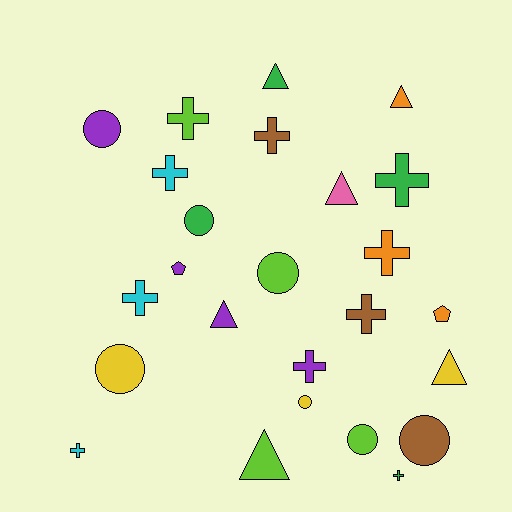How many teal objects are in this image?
There are no teal objects.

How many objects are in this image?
There are 25 objects.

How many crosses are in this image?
There are 10 crosses.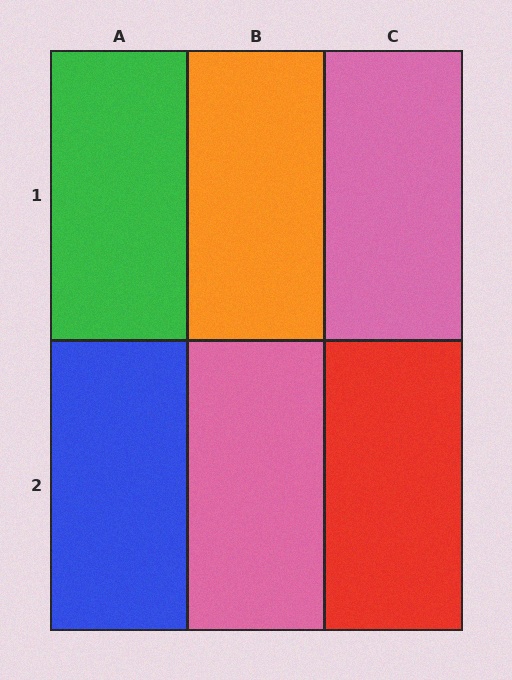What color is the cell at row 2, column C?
Red.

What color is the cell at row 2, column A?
Blue.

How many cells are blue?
1 cell is blue.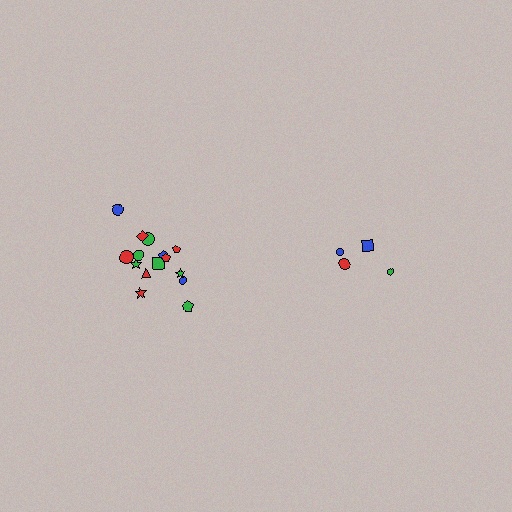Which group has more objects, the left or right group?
The left group.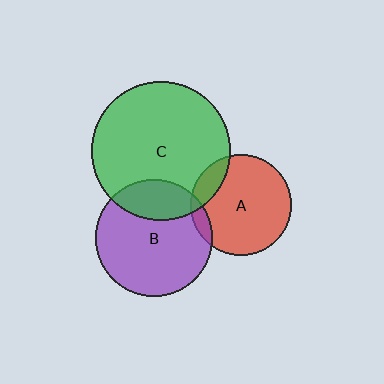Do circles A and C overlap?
Yes.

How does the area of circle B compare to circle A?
Approximately 1.3 times.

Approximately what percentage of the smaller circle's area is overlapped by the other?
Approximately 15%.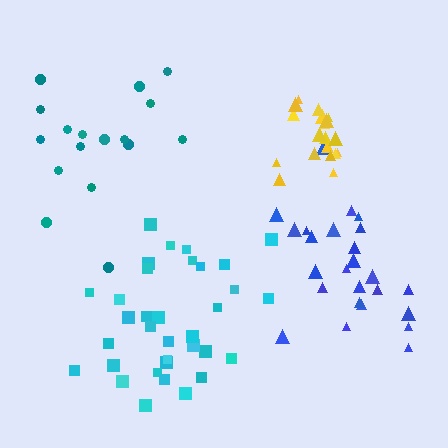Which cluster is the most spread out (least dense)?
Teal.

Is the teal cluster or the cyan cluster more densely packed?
Cyan.